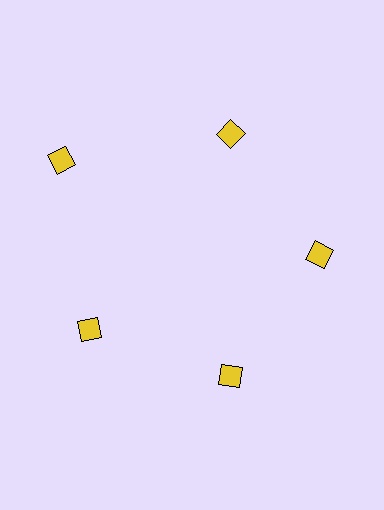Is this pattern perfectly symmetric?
No. The 5 yellow diamonds are arranged in a ring, but one element near the 10 o'clock position is pushed outward from the center, breaking the 5-fold rotational symmetry.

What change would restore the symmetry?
The symmetry would be restored by moving it inward, back onto the ring so that all 5 diamonds sit at equal angles and equal distance from the center.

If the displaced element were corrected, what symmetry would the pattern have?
It would have 5-fold rotational symmetry — the pattern would map onto itself every 72 degrees.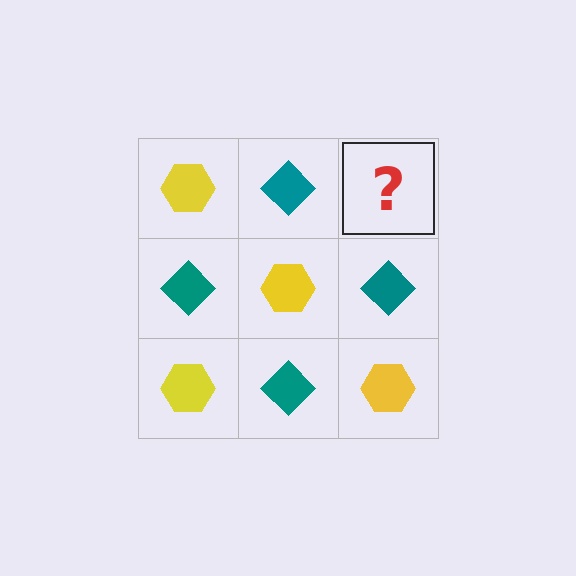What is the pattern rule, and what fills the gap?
The rule is that it alternates yellow hexagon and teal diamond in a checkerboard pattern. The gap should be filled with a yellow hexagon.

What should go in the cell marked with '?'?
The missing cell should contain a yellow hexagon.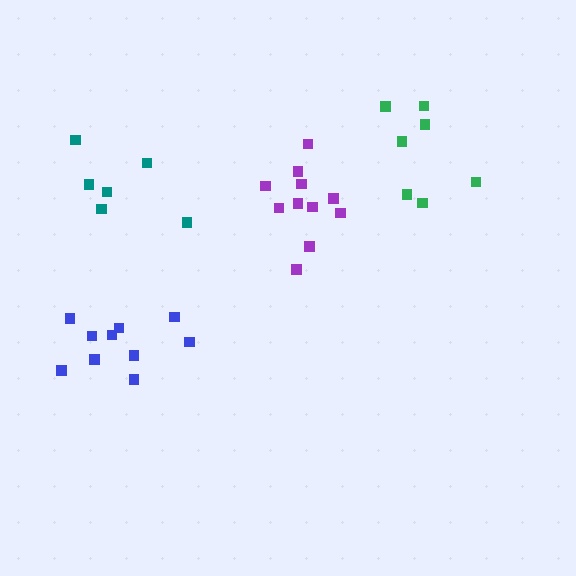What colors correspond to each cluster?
The clusters are colored: purple, blue, green, teal.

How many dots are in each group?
Group 1: 11 dots, Group 2: 10 dots, Group 3: 7 dots, Group 4: 6 dots (34 total).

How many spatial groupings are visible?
There are 4 spatial groupings.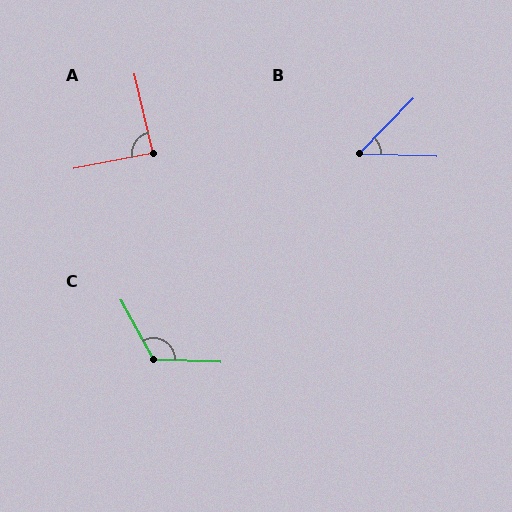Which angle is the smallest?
B, at approximately 47 degrees.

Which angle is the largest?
C, at approximately 121 degrees.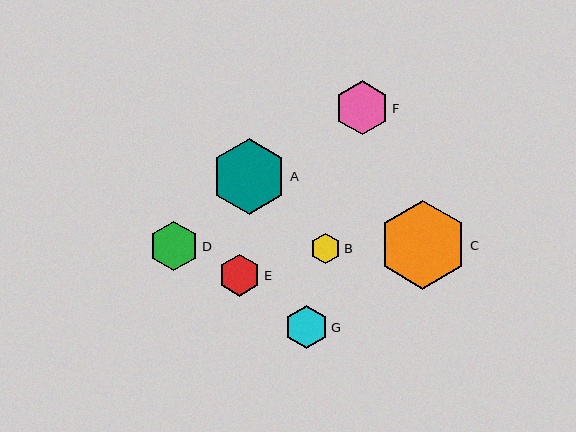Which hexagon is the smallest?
Hexagon B is the smallest with a size of approximately 31 pixels.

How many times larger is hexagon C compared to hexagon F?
Hexagon C is approximately 1.7 times the size of hexagon F.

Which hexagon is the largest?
Hexagon C is the largest with a size of approximately 89 pixels.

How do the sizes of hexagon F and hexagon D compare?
Hexagon F and hexagon D are approximately the same size.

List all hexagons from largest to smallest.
From largest to smallest: C, A, F, D, G, E, B.